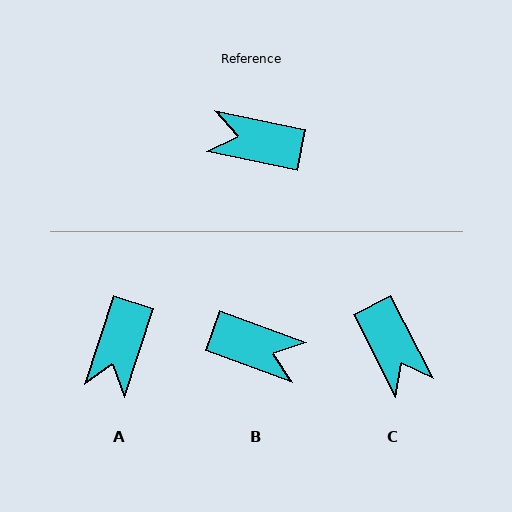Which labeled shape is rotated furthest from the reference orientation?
B, about 171 degrees away.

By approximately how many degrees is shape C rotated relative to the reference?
Approximately 129 degrees counter-clockwise.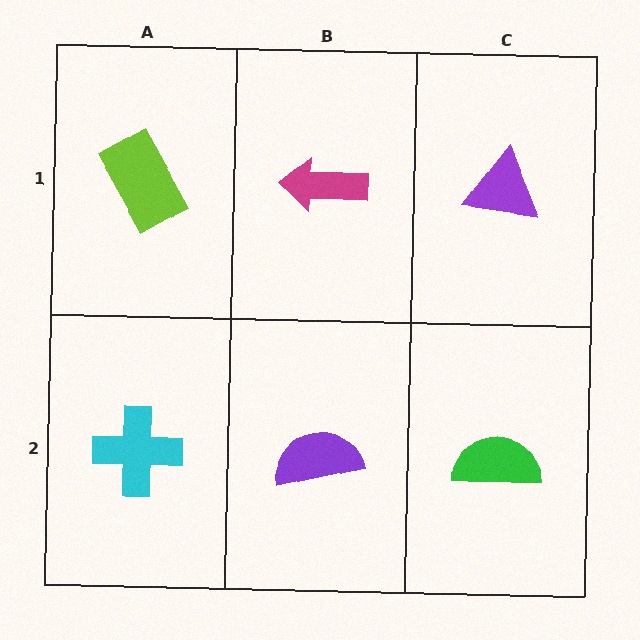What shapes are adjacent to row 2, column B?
A magenta arrow (row 1, column B), a cyan cross (row 2, column A), a green semicircle (row 2, column C).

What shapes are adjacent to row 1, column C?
A green semicircle (row 2, column C), a magenta arrow (row 1, column B).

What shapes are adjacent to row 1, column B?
A purple semicircle (row 2, column B), a lime rectangle (row 1, column A), a purple triangle (row 1, column C).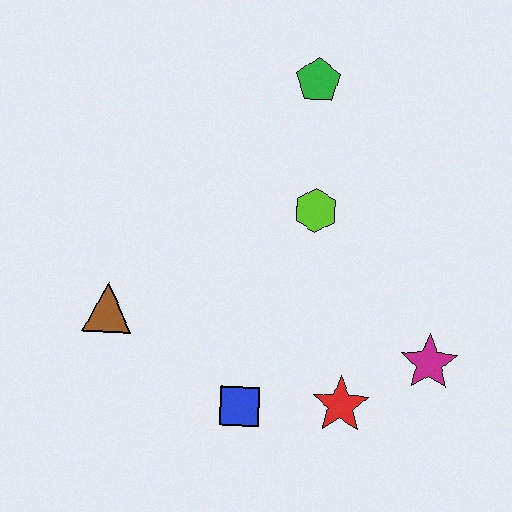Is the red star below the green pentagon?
Yes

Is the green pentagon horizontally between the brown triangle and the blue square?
No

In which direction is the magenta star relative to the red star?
The magenta star is to the right of the red star.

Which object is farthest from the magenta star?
The brown triangle is farthest from the magenta star.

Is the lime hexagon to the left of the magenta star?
Yes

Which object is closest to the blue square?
The red star is closest to the blue square.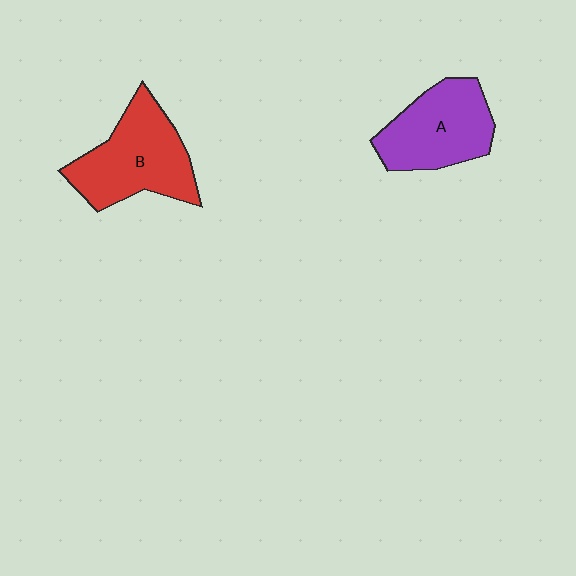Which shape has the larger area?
Shape B (red).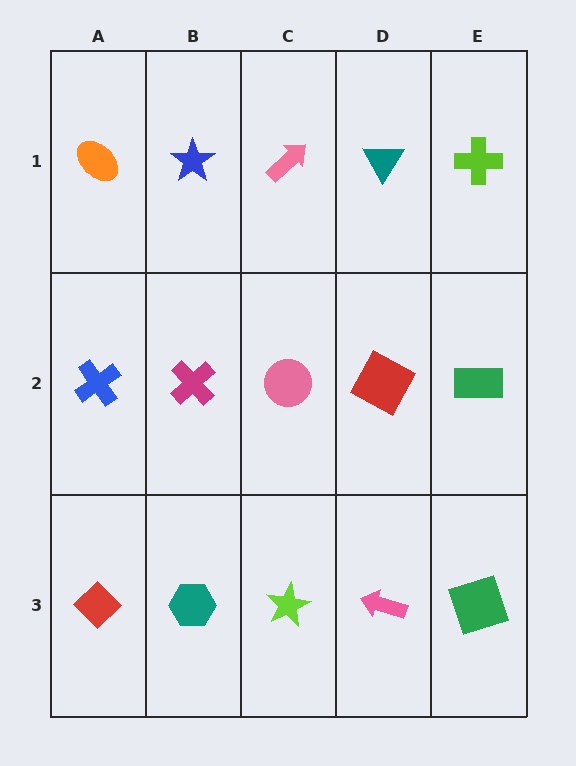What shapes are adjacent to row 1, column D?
A red square (row 2, column D), a pink arrow (row 1, column C), a lime cross (row 1, column E).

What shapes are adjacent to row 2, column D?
A teal triangle (row 1, column D), a pink arrow (row 3, column D), a pink circle (row 2, column C), a green rectangle (row 2, column E).